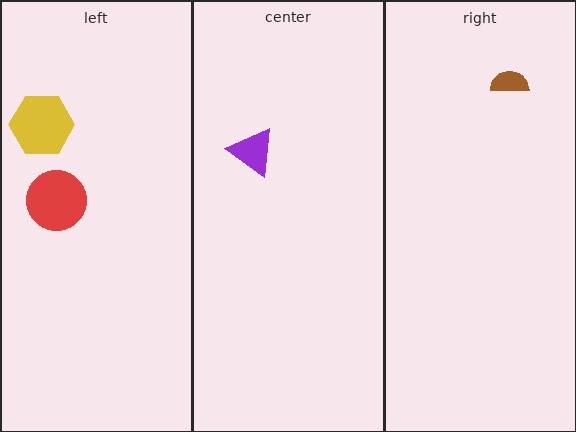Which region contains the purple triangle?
The center region.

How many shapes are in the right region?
1.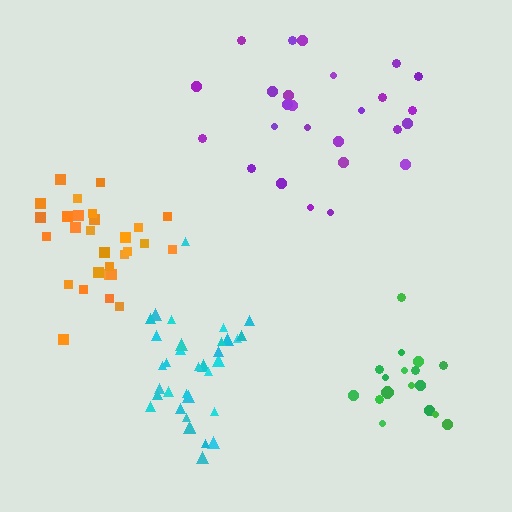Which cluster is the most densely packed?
Cyan.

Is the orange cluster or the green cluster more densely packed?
Orange.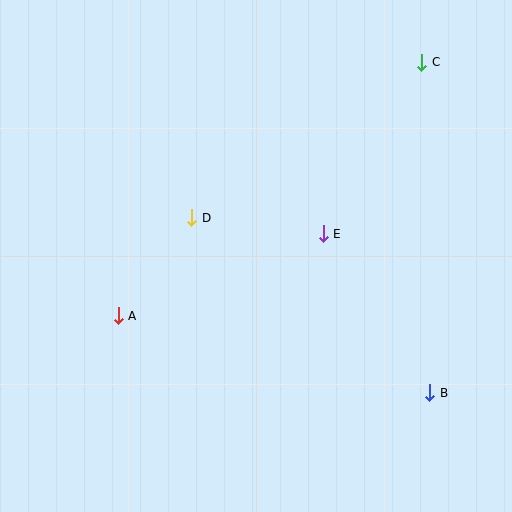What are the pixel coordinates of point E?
Point E is at (323, 234).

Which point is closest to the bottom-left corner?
Point A is closest to the bottom-left corner.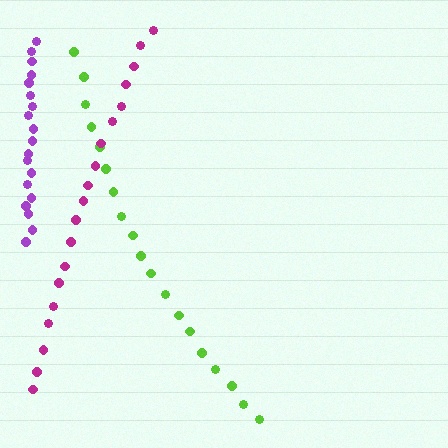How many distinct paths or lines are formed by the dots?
There are 3 distinct paths.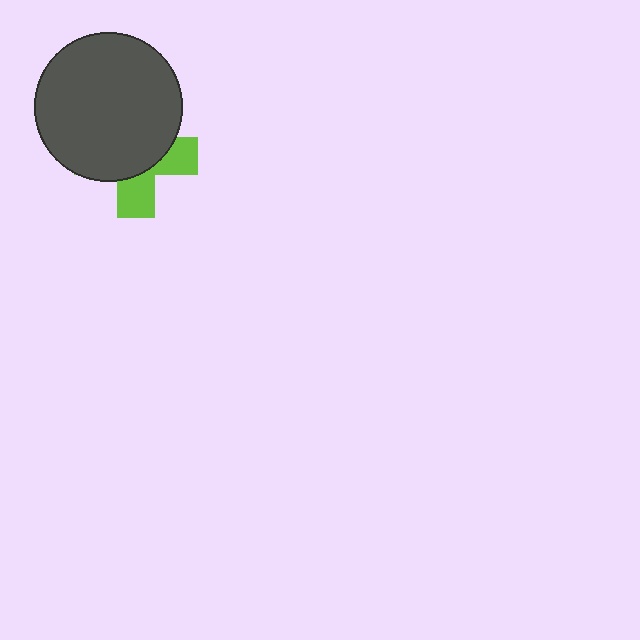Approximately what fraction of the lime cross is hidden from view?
Roughly 64% of the lime cross is hidden behind the dark gray circle.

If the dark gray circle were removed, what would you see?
You would see the complete lime cross.